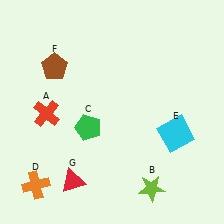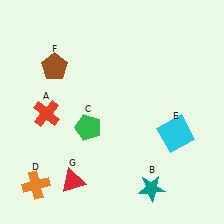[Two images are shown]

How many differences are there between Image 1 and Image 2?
There is 1 difference between the two images.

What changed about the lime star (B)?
In Image 1, B is lime. In Image 2, it changed to teal.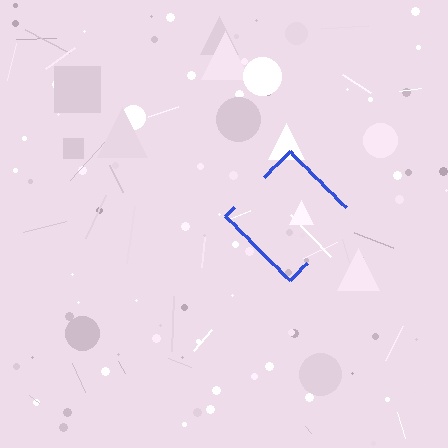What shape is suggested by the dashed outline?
The dashed outline suggests a diamond.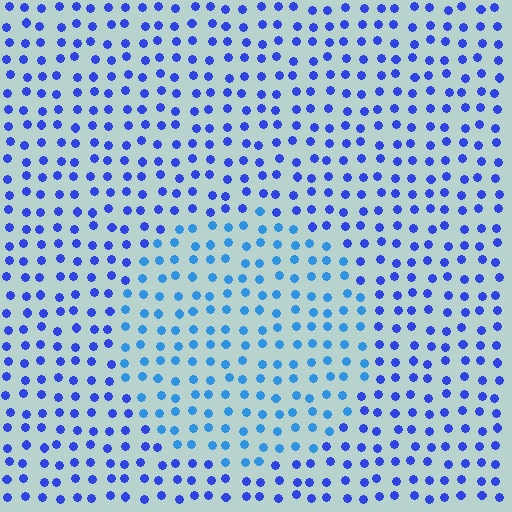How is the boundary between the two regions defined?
The boundary is defined purely by a slight shift in hue (about 27 degrees). Spacing, size, and orientation are identical on both sides.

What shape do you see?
I see a circle.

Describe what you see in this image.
The image is filled with small blue elements in a uniform arrangement. A circle-shaped region is visible where the elements are tinted to a slightly different hue, forming a subtle color boundary.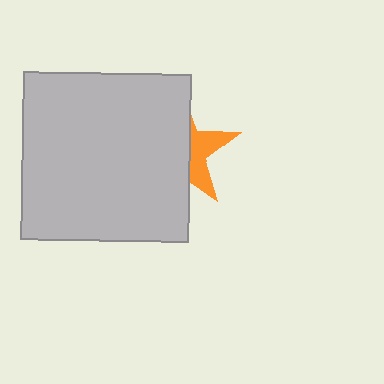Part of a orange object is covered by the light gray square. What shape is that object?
It is a star.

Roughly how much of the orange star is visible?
A small part of it is visible (roughly 35%).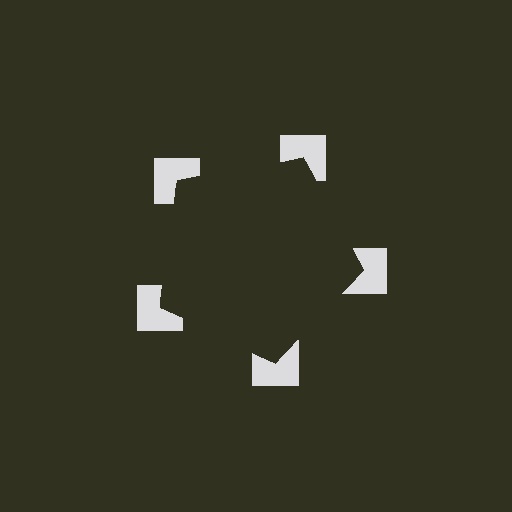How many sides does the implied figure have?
5 sides.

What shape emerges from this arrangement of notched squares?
An illusory pentagon — its edges are inferred from the aligned wedge cuts in the notched squares, not physically drawn.